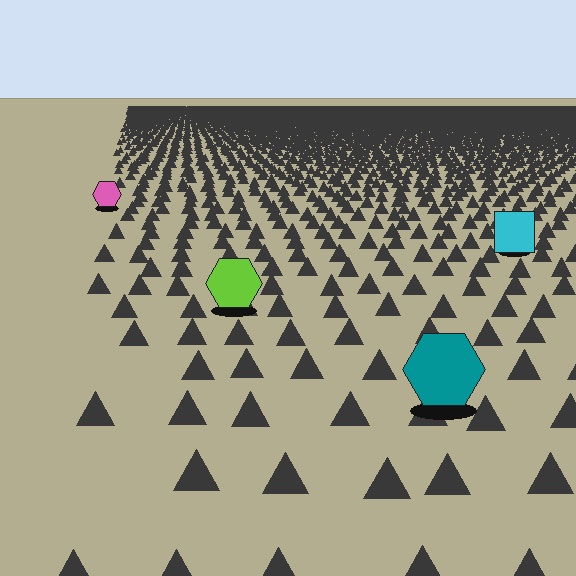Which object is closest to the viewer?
The teal hexagon is closest. The texture marks near it are larger and more spread out.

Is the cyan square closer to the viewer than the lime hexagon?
No. The lime hexagon is closer — you can tell from the texture gradient: the ground texture is coarser near it.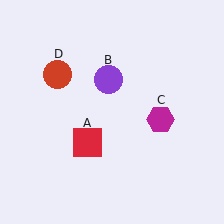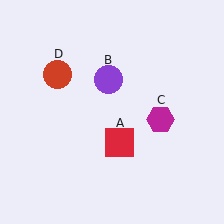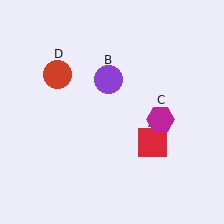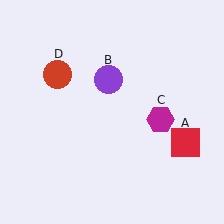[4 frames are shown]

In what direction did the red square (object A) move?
The red square (object A) moved right.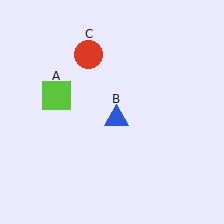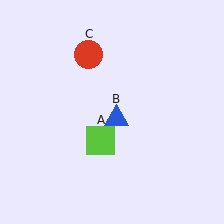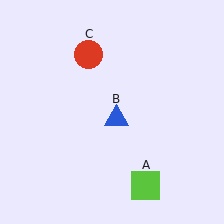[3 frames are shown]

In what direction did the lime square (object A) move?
The lime square (object A) moved down and to the right.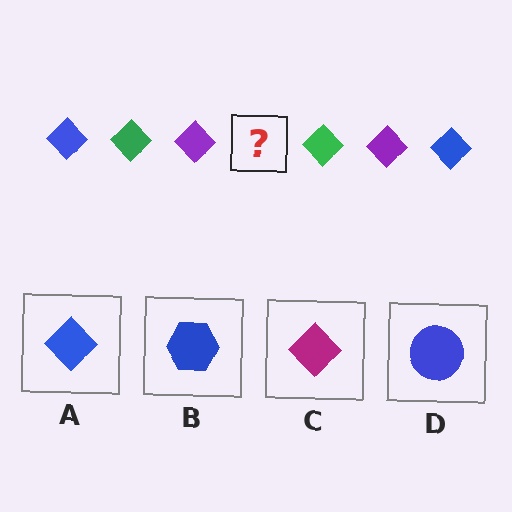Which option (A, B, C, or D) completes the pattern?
A.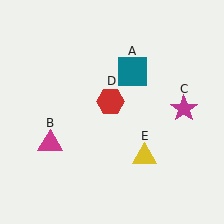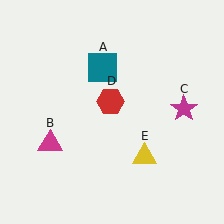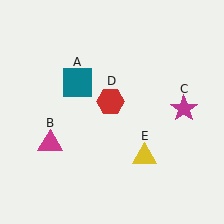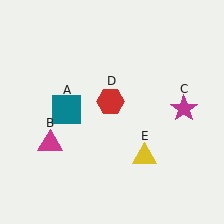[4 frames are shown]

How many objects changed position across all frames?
1 object changed position: teal square (object A).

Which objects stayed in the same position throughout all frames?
Magenta triangle (object B) and magenta star (object C) and red hexagon (object D) and yellow triangle (object E) remained stationary.